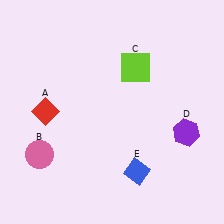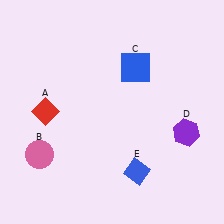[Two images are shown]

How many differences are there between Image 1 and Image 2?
There is 1 difference between the two images.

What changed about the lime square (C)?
In Image 1, C is lime. In Image 2, it changed to blue.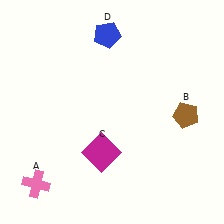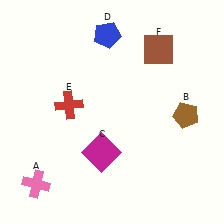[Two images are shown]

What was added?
A red cross (E), a brown square (F) were added in Image 2.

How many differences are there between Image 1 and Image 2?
There are 2 differences between the two images.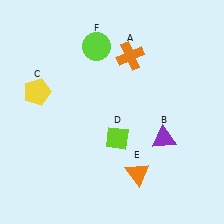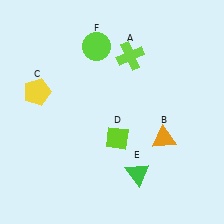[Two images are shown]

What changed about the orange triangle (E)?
In Image 1, E is orange. In Image 2, it changed to green.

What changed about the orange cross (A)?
In Image 1, A is orange. In Image 2, it changed to lime.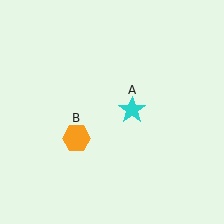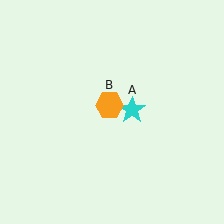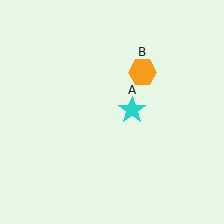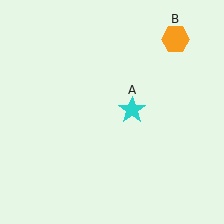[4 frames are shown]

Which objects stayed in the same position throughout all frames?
Cyan star (object A) remained stationary.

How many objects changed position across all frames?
1 object changed position: orange hexagon (object B).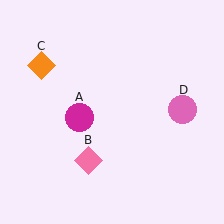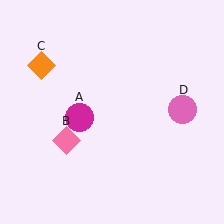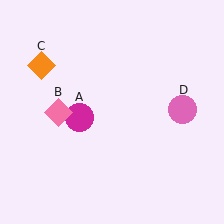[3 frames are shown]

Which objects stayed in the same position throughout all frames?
Magenta circle (object A) and orange diamond (object C) and pink circle (object D) remained stationary.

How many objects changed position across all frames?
1 object changed position: pink diamond (object B).